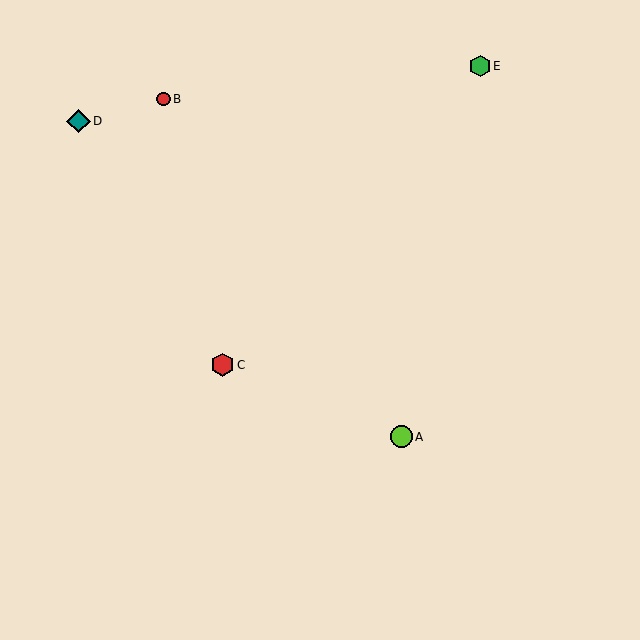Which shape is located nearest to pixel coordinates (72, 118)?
The teal diamond (labeled D) at (78, 121) is nearest to that location.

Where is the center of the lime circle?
The center of the lime circle is at (402, 437).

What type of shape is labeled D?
Shape D is a teal diamond.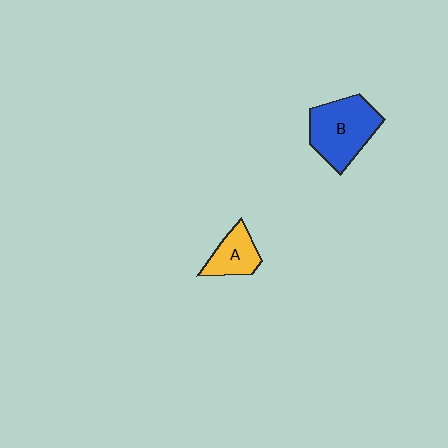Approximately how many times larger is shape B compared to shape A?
Approximately 1.9 times.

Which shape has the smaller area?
Shape A (yellow).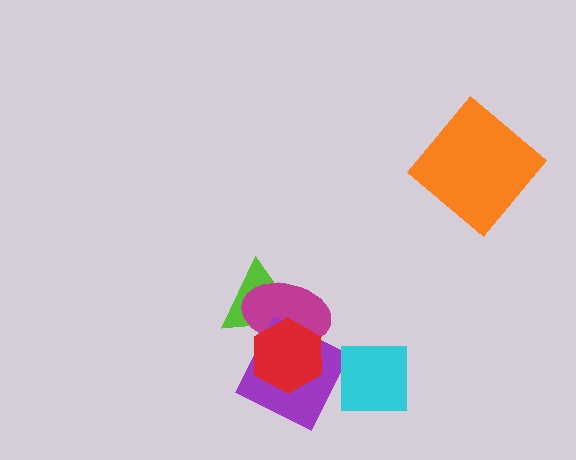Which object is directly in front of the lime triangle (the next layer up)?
The magenta ellipse is directly in front of the lime triangle.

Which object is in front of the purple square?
The red hexagon is in front of the purple square.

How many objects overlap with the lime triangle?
3 objects overlap with the lime triangle.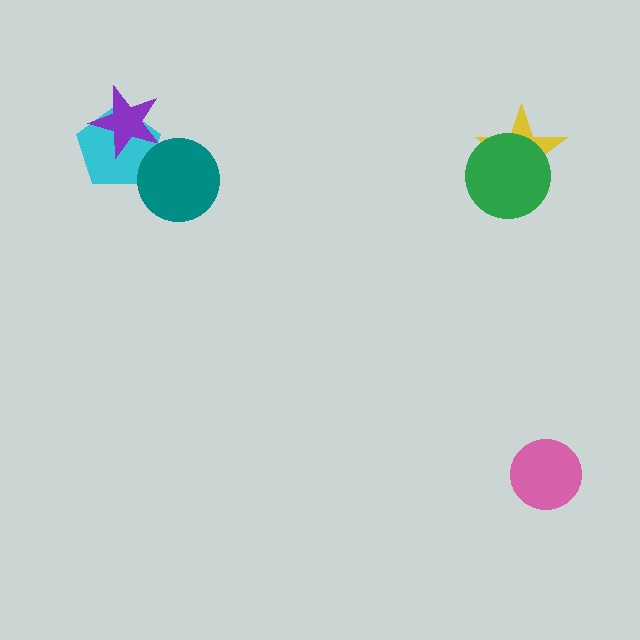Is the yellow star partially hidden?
Yes, it is partially covered by another shape.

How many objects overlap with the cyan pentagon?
2 objects overlap with the cyan pentagon.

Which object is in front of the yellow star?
The green circle is in front of the yellow star.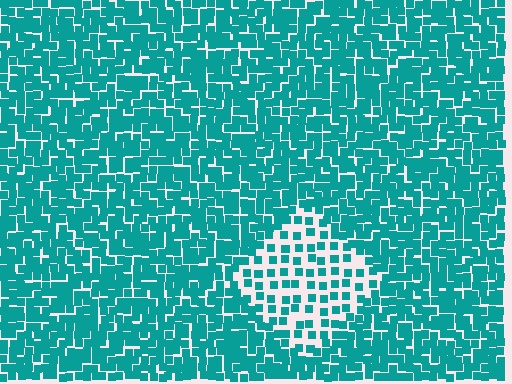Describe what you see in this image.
The image contains small teal elements arranged at two different densities. A diamond-shaped region is visible where the elements are less densely packed than the surrounding area.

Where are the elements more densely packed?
The elements are more densely packed outside the diamond boundary.